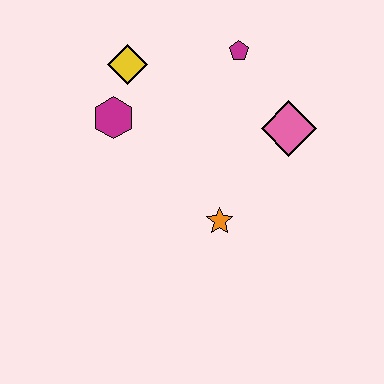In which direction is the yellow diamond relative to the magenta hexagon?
The yellow diamond is above the magenta hexagon.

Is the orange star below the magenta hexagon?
Yes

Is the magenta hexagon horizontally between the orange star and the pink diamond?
No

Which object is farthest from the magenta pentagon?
The orange star is farthest from the magenta pentagon.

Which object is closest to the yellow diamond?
The magenta hexagon is closest to the yellow diamond.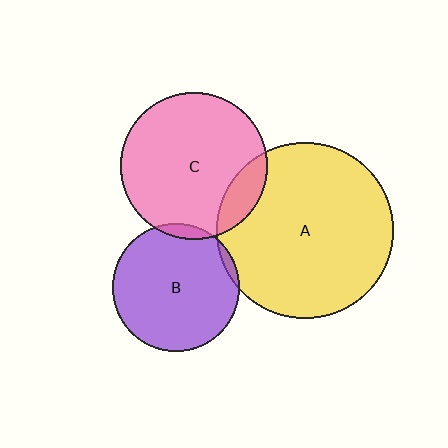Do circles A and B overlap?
Yes.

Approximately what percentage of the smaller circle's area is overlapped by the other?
Approximately 5%.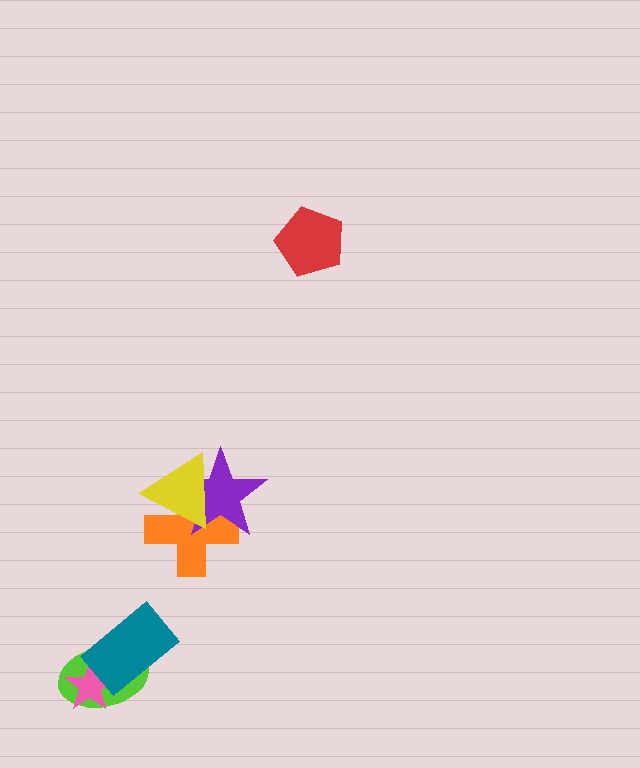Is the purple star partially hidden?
Yes, it is partially covered by another shape.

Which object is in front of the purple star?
The yellow triangle is in front of the purple star.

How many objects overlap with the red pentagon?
0 objects overlap with the red pentagon.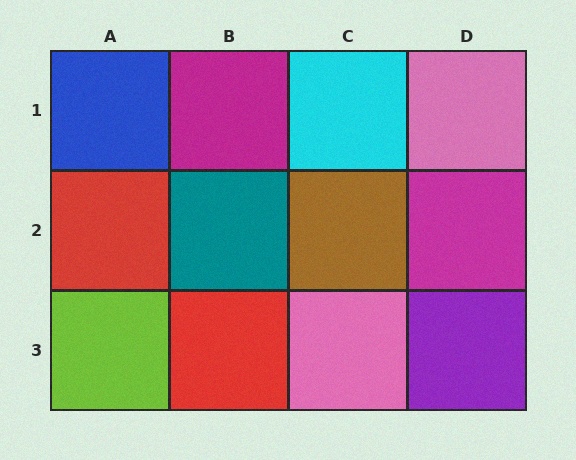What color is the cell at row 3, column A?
Lime.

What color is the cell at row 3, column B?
Red.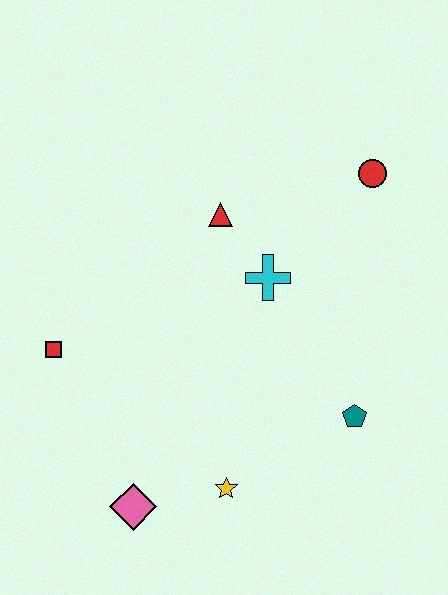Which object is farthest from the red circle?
The pink diamond is farthest from the red circle.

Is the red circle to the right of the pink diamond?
Yes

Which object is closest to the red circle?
The cyan cross is closest to the red circle.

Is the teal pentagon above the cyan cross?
No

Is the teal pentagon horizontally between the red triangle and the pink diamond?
No